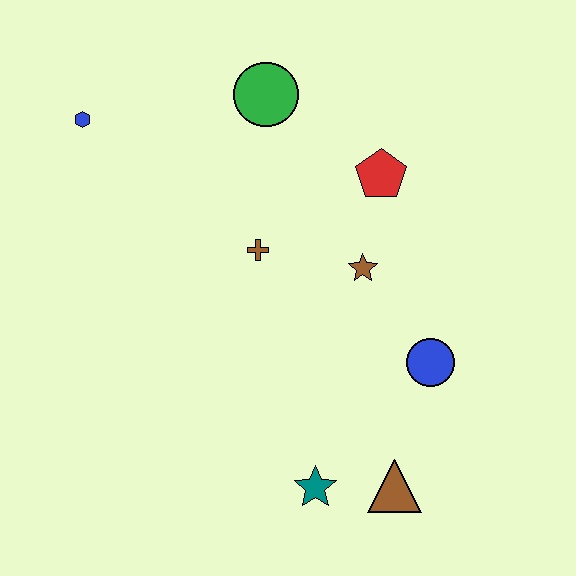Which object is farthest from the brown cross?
The brown triangle is farthest from the brown cross.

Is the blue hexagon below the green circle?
Yes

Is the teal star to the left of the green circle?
No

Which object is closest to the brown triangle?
The teal star is closest to the brown triangle.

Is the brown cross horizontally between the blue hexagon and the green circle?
Yes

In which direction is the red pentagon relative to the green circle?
The red pentagon is to the right of the green circle.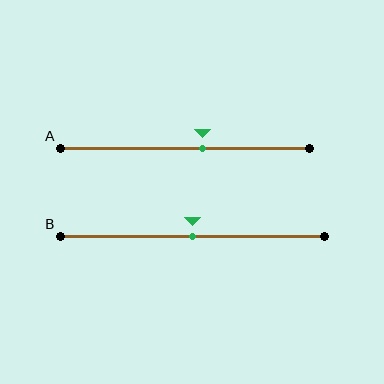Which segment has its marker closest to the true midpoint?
Segment B has its marker closest to the true midpoint.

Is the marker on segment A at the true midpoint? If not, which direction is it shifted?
No, the marker on segment A is shifted to the right by about 7% of the segment length.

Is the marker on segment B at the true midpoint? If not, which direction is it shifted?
Yes, the marker on segment B is at the true midpoint.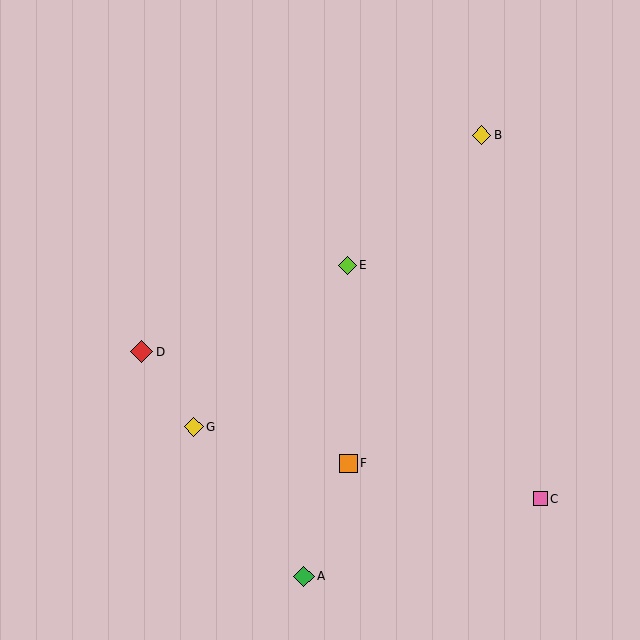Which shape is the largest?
The red diamond (labeled D) is the largest.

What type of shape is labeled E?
Shape E is a lime diamond.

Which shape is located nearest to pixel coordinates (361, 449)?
The orange square (labeled F) at (348, 463) is nearest to that location.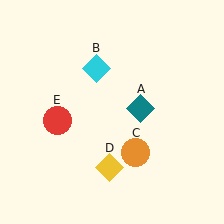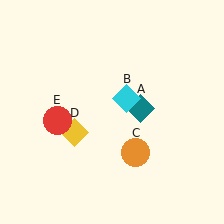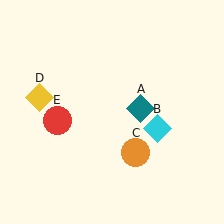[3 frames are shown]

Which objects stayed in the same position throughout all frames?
Teal diamond (object A) and orange circle (object C) and red circle (object E) remained stationary.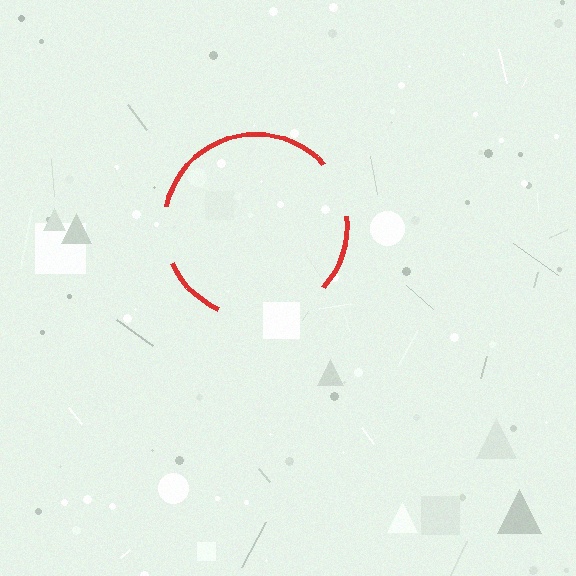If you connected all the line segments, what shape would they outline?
They would outline a circle.